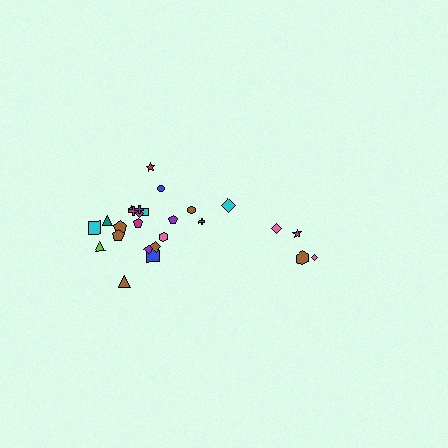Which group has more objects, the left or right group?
The left group.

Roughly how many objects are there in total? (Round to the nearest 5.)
Roughly 25 objects in total.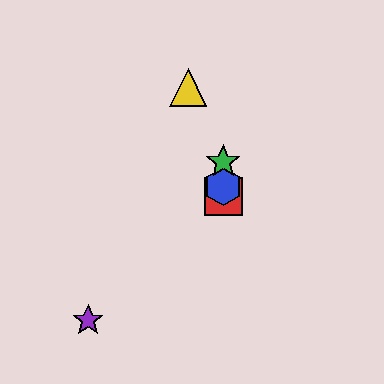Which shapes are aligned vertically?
The red square, the blue hexagon, the green star are aligned vertically.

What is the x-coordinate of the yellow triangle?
The yellow triangle is at x≈188.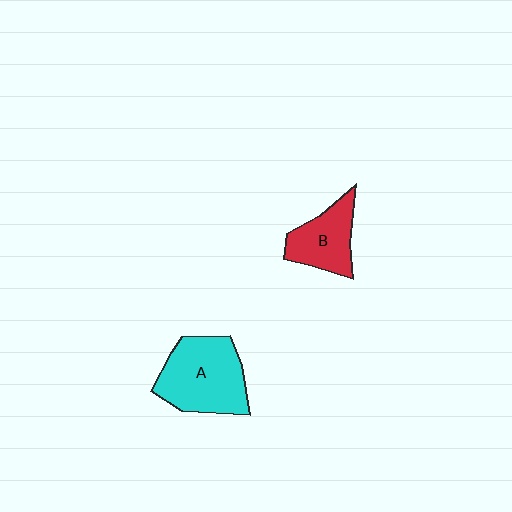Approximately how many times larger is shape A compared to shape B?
Approximately 1.6 times.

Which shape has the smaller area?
Shape B (red).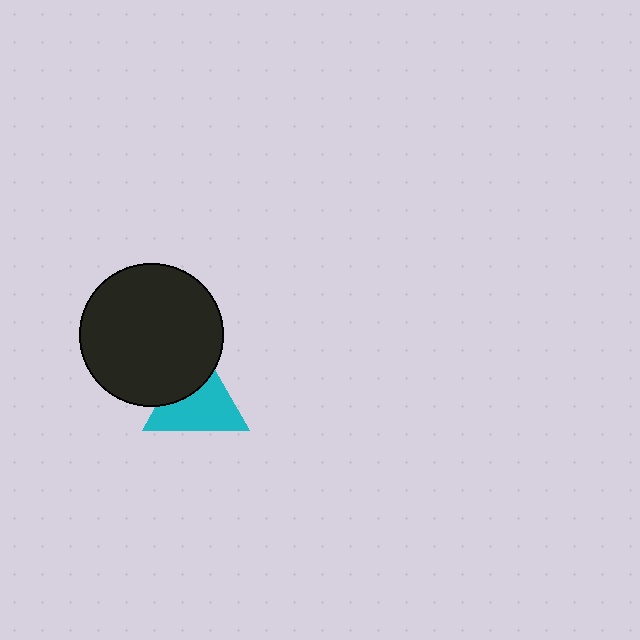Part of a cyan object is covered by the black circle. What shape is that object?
It is a triangle.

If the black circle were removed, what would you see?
You would see the complete cyan triangle.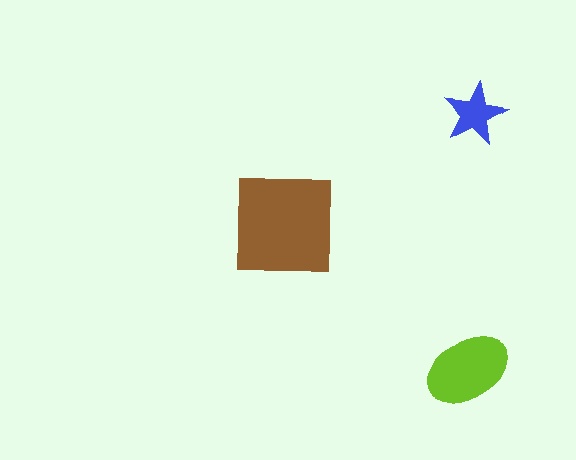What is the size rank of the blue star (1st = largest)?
3rd.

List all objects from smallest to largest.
The blue star, the lime ellipse, the brown square.